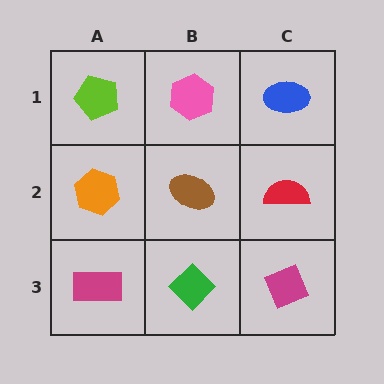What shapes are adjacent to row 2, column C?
A blue ellipse (row 1, column C), a magenta diamond (row 3, column C), a brown ellipse (row 2, column B).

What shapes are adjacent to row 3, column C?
A red semicircle (row 2, column C), a green diamond (row 3, column B).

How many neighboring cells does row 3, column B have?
3.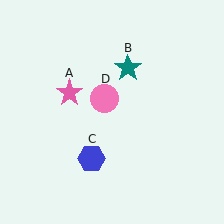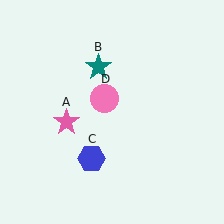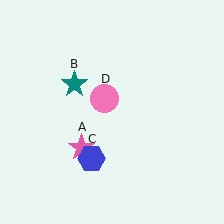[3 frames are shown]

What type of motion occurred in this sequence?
The pink star (object A), teal star (object B) rotated counterclockwise around the center of the scene.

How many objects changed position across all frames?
2 objects changed position: pink star (object A), teal star (object B).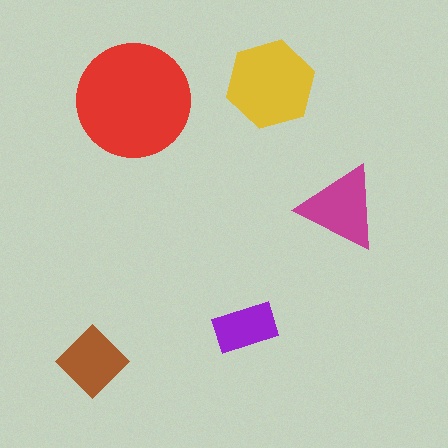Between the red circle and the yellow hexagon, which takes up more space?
The red circle.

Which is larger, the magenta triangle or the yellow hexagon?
The yellow hexagon.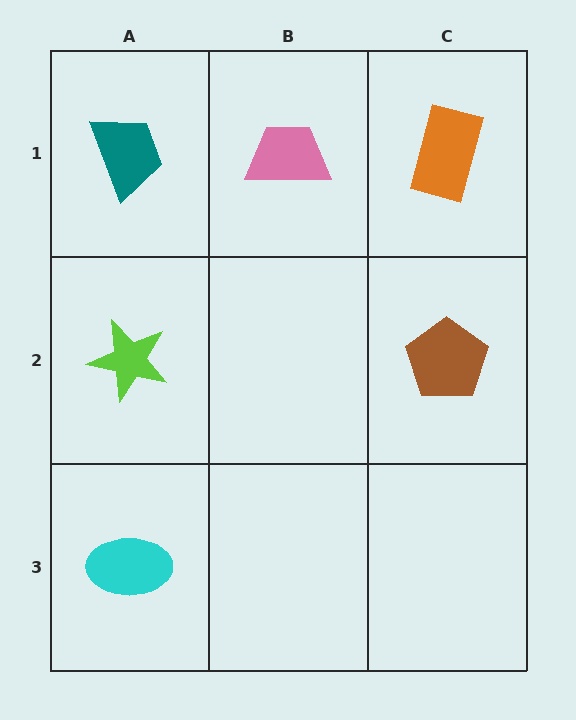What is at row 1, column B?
A pink trapezoid.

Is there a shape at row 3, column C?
No, that cell is empty.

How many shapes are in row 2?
2 shapes.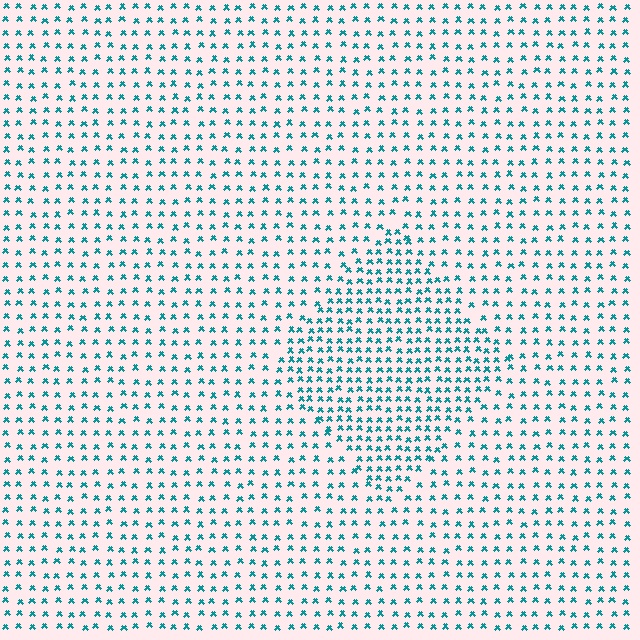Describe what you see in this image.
The image contains small teal elements arranged at two different densities. A diamond-shaped region is visible where the elements are more densely packed than the surrounding area.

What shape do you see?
I see a diamond.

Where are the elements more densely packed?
The elements are more densely packed inside the diamond boundary.